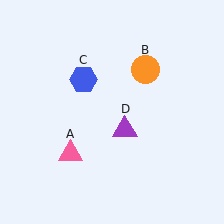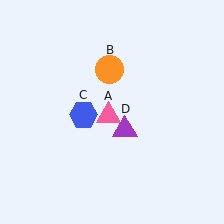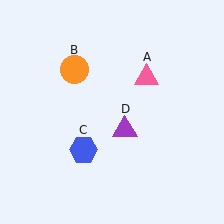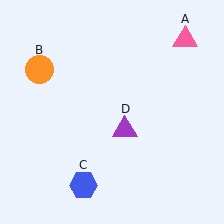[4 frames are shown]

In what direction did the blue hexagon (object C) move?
The blue hexagon (object C) moved down.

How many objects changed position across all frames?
3 objects changed position: pink triangle (object A), orange circle (object B), blue hexagon (object C).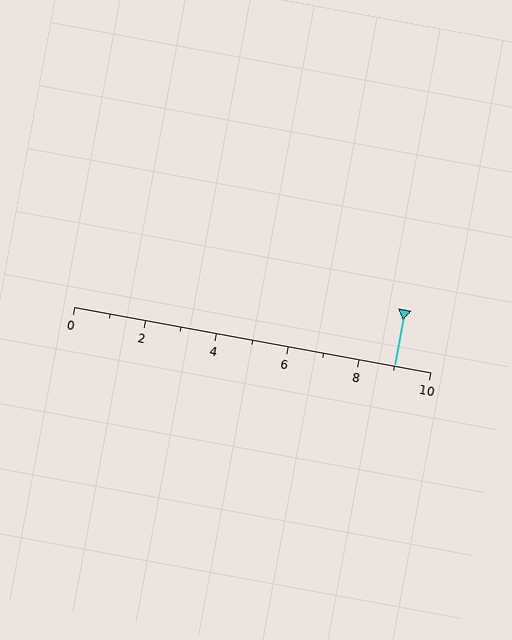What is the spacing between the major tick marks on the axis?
The major ticks are spaced 2 apart.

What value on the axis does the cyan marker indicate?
The marker indicates approximately 9.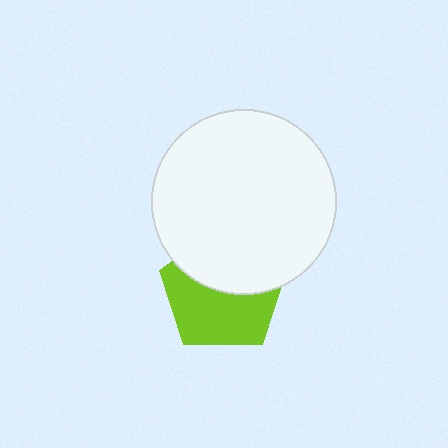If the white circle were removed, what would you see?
You would see the complete lime pentagon.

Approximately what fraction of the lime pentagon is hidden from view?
Roughly 45% of the lime pentagon is hidden behind the white circle.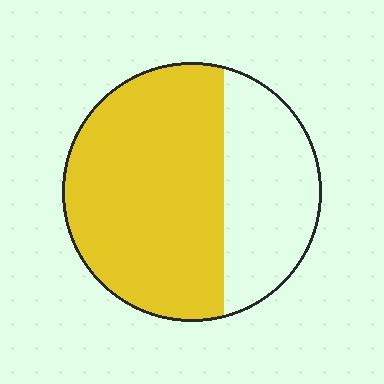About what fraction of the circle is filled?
About two thirds (2/3).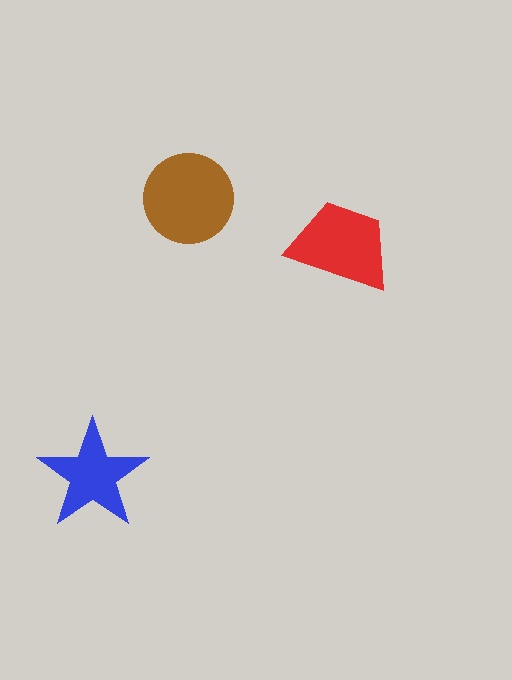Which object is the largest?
The brown circle.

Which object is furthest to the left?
The blue star is leftmost.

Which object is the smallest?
The blue star.